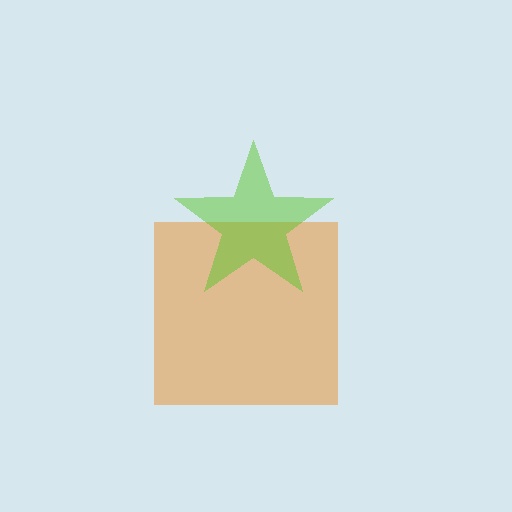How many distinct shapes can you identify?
There are 2 distinct shapes: an orange square, a lime star.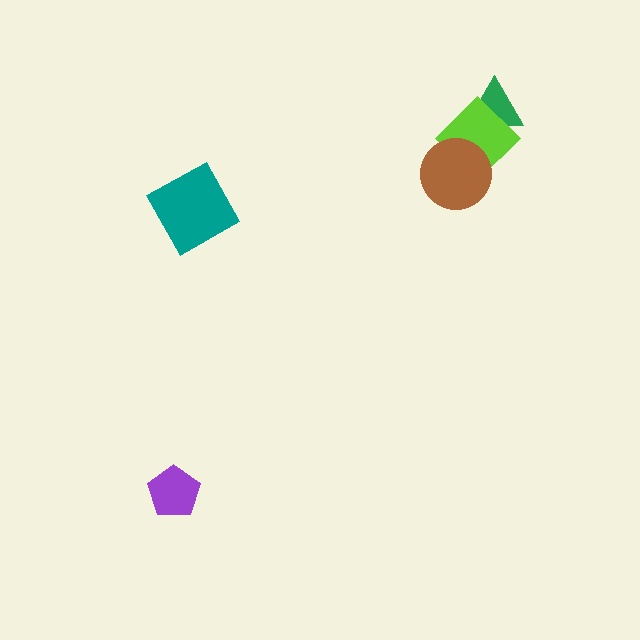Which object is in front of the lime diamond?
The brown circle is in front of the lime diamond.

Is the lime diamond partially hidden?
Yes, it is partially covered by another shape.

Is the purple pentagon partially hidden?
No, no other shape covers it.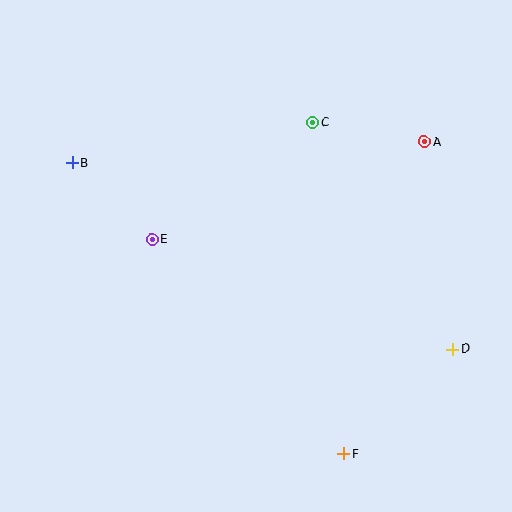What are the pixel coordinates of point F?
Point F is at (344, 454).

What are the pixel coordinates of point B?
Point B is at (72, 163).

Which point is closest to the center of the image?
Point E at (152, 240) is closest to the center.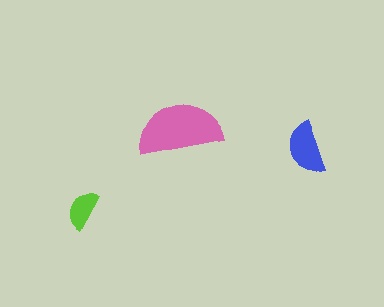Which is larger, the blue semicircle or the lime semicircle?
The blue one.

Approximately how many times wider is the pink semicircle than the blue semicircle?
About 1.5 times wider.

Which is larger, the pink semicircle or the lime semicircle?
The pink one.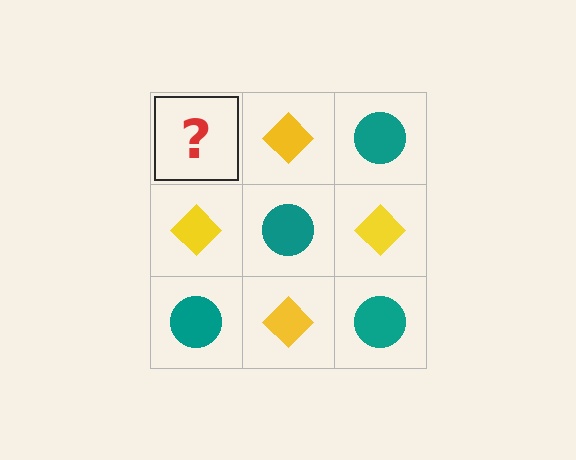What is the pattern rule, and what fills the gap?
The rule is that it alternates teal circle and yellow diamond in a checkerboard pattern. The gap should be filled with a teal circle.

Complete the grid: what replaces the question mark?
The question mark should be replaced with a teal circle.